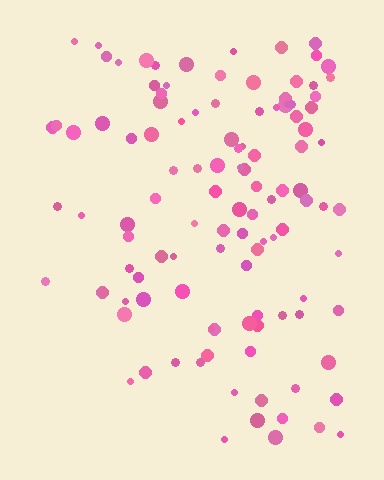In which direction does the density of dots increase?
From left to right, with the right side densest.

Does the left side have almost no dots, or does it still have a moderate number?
Still a moderate number, just noticeably fewer than the right.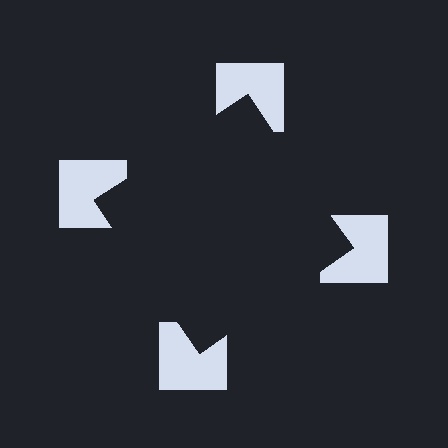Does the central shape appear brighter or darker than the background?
It typically appears slightly darker than the background, even though no actual brightness change is drawn.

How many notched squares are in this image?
There are 4 — one at each vertex of the illusory square.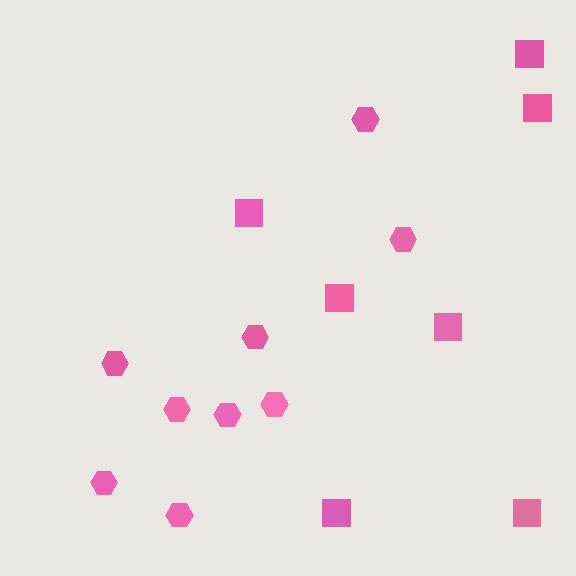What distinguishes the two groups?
There are 2 groups: one group of hexagons (9) and one group of squares (7).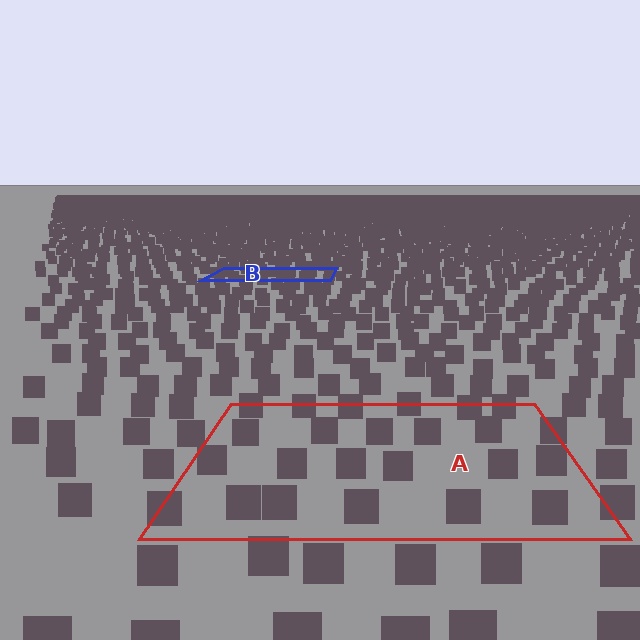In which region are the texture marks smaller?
The texture marks are smaller in region B, because it is farther away.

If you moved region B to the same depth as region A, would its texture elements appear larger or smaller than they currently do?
They would appear larger. At a closer depth, the same texture elements are projected at a bigger on-screen size.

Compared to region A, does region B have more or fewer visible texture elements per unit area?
Region B has more texture elements per unit area — they are packed more densely because it is farther away.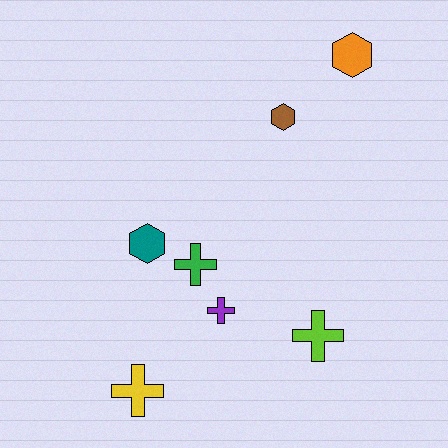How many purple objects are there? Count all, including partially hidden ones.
There is 1 purple object.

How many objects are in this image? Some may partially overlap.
There are 7 objects.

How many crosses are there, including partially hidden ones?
There are 4 crosses.